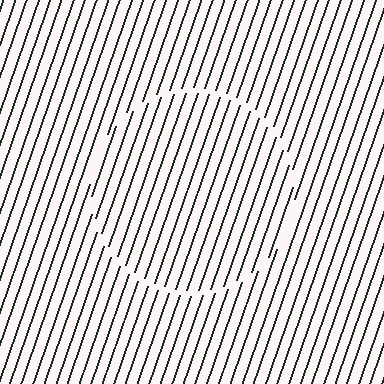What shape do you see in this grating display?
An illusory circle. The interior of the shape contains the same grating, shifted by half a period — the contour is defined by the phase discontinuity where line-ends from the inner and outer gratings abut.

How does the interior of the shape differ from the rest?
The interior of the shape contains the same grating, shifted by half a period — the contour is defined by the phase discontinuity where line-ends from the inner and outer gratings abut.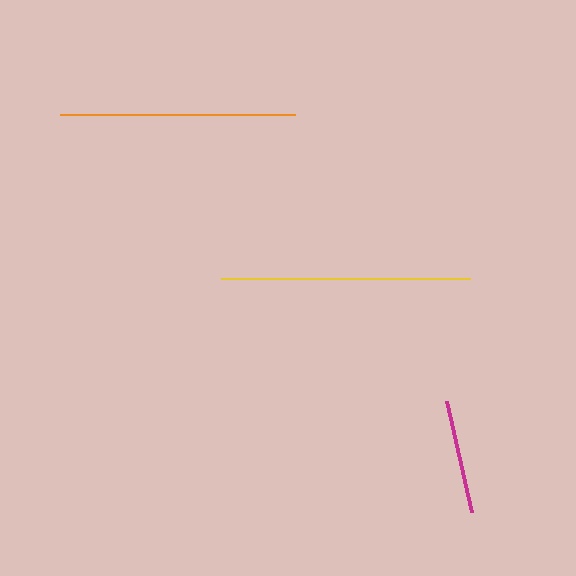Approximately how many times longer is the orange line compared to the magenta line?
The orange line is approximately 2.1 times the length of the magenta line.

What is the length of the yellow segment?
The yellow segment is approximately 249 pixels long.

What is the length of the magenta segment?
The magenta segment is approximately 113 pixels long.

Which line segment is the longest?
The yellow line is the longest at approximately 249 pixels.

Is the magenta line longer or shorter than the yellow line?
The yellow line is longer than the magenta line.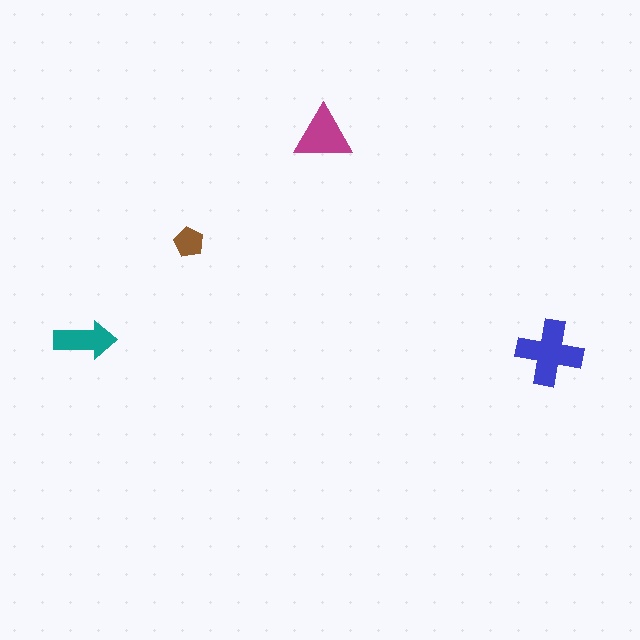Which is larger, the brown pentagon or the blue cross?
The blue cross.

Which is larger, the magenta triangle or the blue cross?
The blue cross.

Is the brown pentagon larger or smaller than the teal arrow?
Smaller.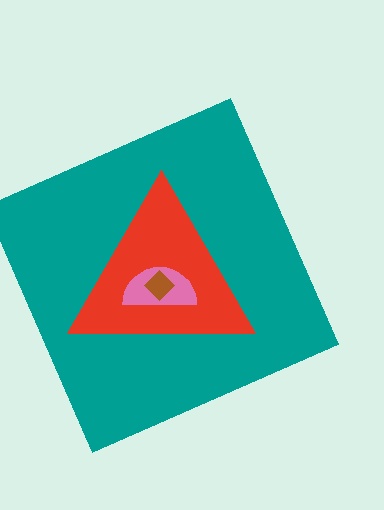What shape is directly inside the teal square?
The red triangle.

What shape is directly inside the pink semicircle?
The brown diamond.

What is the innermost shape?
The brown diamond.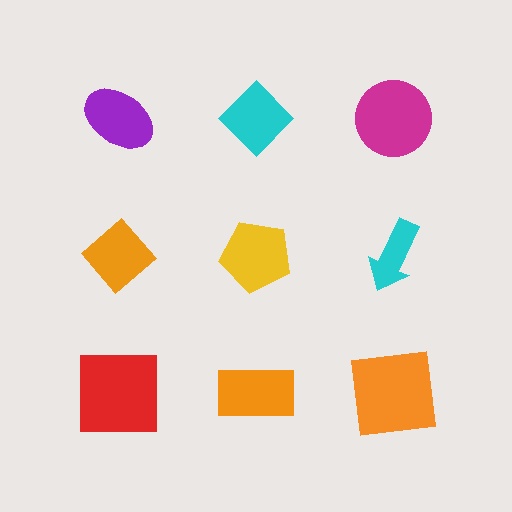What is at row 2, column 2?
A yellow pentagon.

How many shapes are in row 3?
3 shapes.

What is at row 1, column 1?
A purple ellipse.